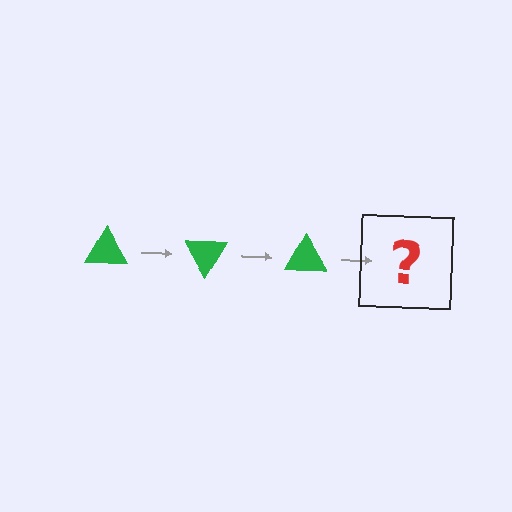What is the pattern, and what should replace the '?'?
The pattern is that the triangle rotates 60 degrees each step. The '?' should be a green triangle rotated 180 degrees.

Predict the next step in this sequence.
The next step is a green triangle rotated 180 degrees.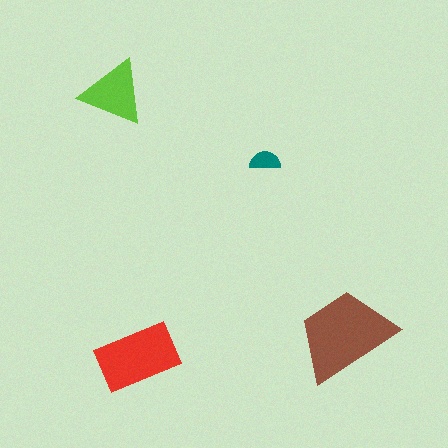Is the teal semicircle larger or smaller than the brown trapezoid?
Smaller.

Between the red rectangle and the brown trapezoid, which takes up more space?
The brown trapezoid.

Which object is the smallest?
The teal semicircle.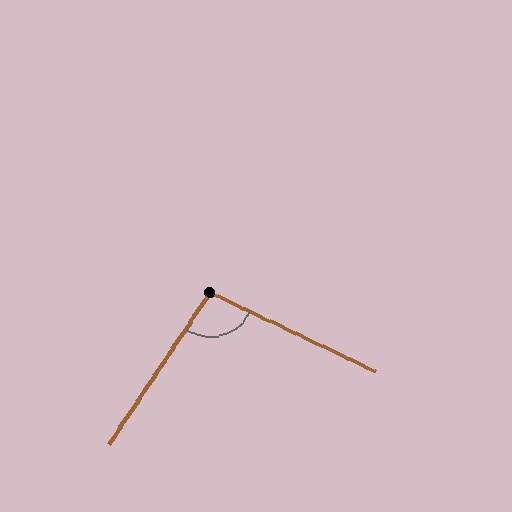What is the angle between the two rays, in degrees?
Approximately 98 degrees.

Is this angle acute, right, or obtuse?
It is obtuse.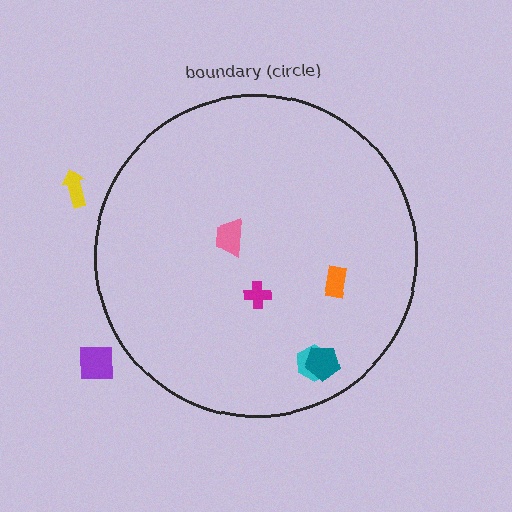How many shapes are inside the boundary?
5 inside, 2 outside.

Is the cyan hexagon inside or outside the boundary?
Inside.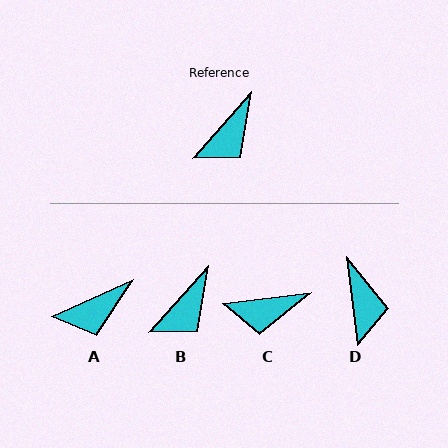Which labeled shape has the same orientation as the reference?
B.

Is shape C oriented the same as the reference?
No, it is off by about 42 degrees.